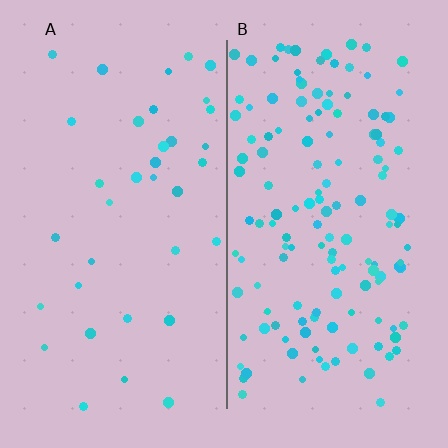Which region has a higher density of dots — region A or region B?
B (the right).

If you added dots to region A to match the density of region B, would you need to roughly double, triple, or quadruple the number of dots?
Approximately quadruple.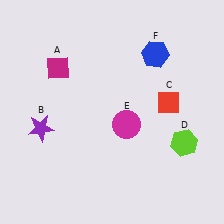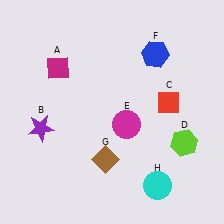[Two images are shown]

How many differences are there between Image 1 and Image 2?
There are 2 differences between the two images.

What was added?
A brown diamond (G), a cyan circle (H) were added in Image 2.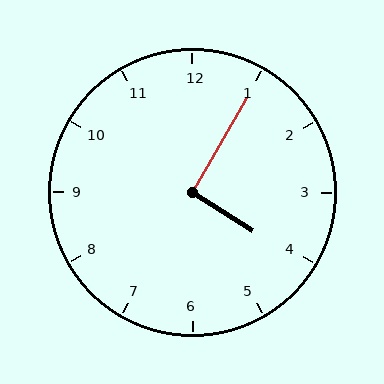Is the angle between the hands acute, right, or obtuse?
It is right.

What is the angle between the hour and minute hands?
Approximately 92 degrees.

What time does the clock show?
4:05.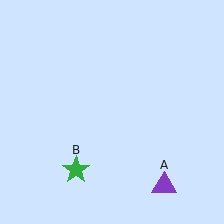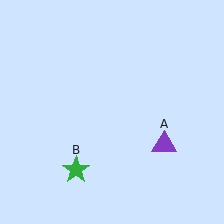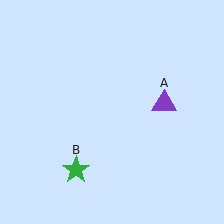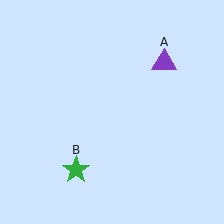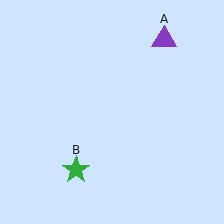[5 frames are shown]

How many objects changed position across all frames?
1 object changed position: purple triangle (object A).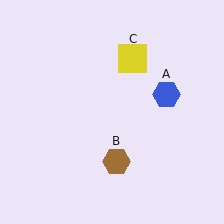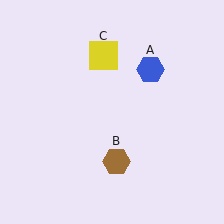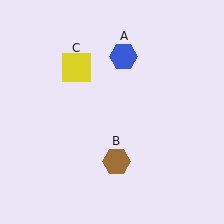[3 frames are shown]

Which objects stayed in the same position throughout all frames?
Brown hexagon (object B) remained stationary.